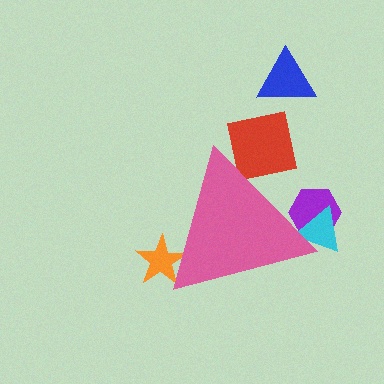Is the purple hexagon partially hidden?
Yes, the purple hexagon is partially hidden behind the pink triangle.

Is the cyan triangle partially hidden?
Yes, the cyan triangle is partially hidden behind the pink triangle.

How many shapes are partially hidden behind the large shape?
4 shapes are partially hidden.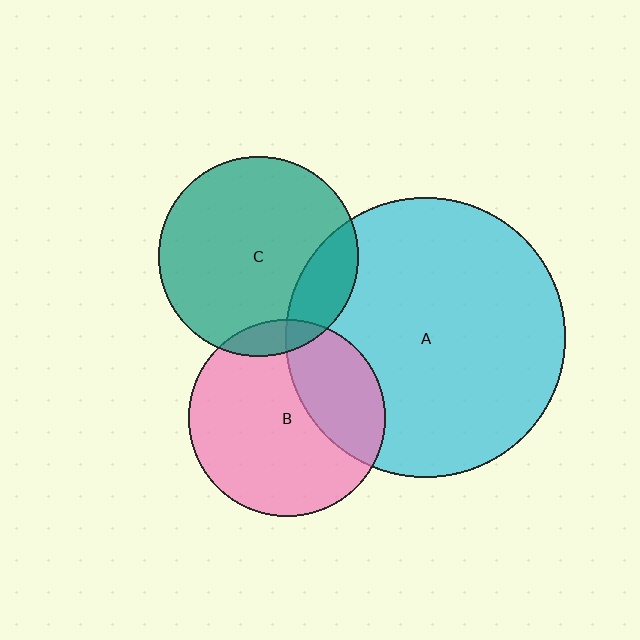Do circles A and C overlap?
Yes.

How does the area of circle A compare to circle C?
Approximately 2.0 times.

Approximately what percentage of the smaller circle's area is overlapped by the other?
Approximately 20%.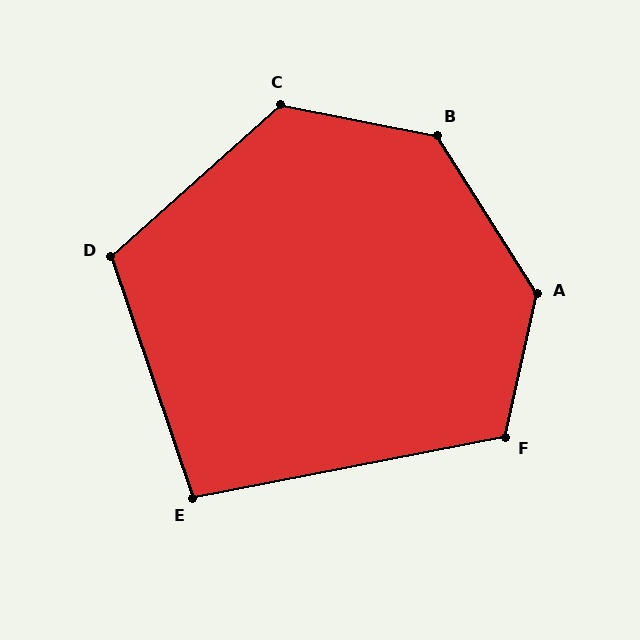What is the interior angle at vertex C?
Approximately 127 degrees (obtuse).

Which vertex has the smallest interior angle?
E, at approximately 98 degrees.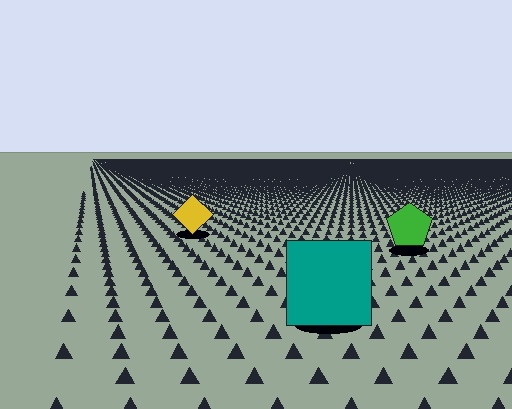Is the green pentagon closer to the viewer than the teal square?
No. The teal square is closer — you can tell from the texture gradient: the ground texture is coarser near it.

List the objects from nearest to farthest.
From nearest to farthest: the teal square, the green pentagon, the yellow diamond.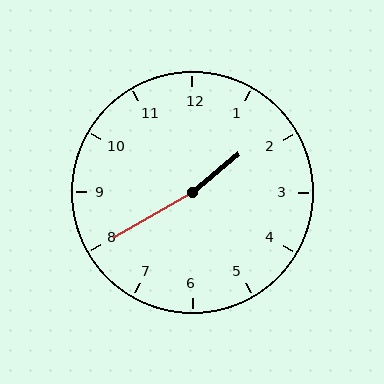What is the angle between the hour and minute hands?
Approximately 170 degrees.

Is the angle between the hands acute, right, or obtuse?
It is obtuse.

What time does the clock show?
1:40.